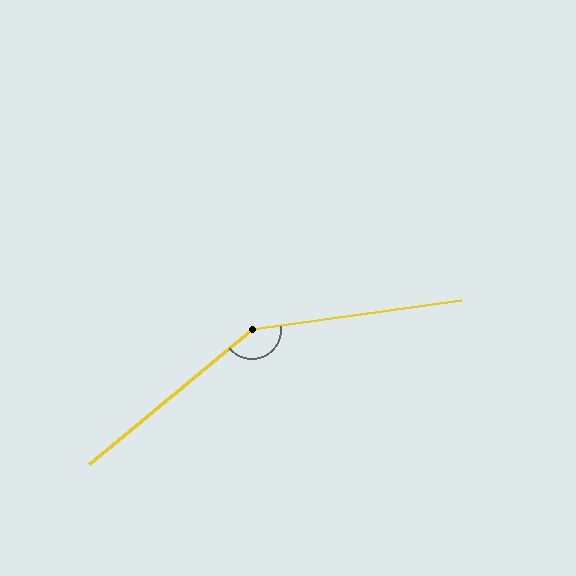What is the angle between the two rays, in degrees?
Approximately 148 degrees.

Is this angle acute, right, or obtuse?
It is obtuse.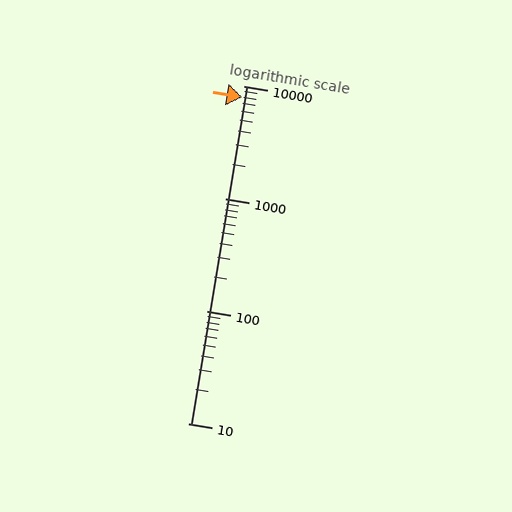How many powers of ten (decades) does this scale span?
The scale spans 3 decades, from 10 to 10000.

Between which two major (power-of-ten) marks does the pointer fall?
The pointer is between 1000 and 10000.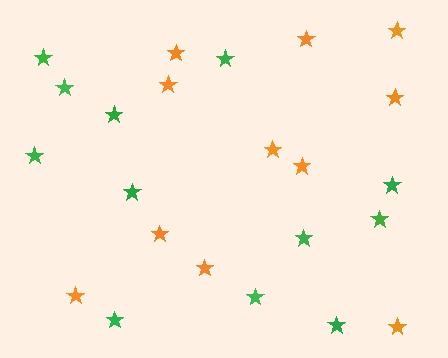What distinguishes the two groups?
There are 2 groups: one group of green stars (12) and one group of orange stars (11).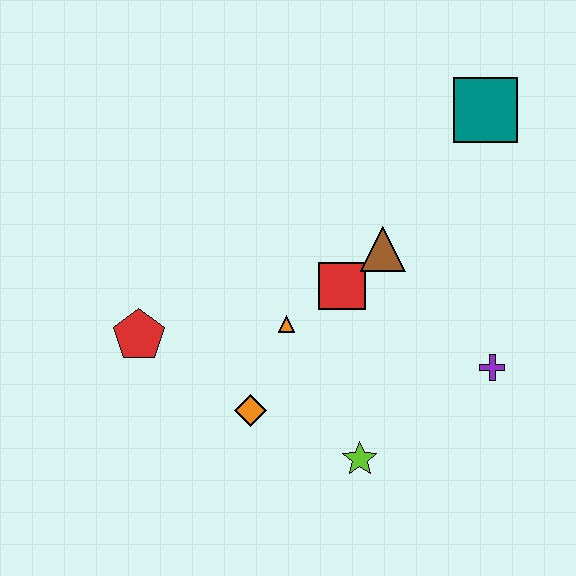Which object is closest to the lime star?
The orange diamond is closest to the lime star.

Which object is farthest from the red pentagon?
The teal square is farthest from the red pentagon.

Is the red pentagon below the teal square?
Yes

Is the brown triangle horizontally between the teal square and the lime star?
Yes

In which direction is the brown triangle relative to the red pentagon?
The brown triangle is to the right of the red pentagon.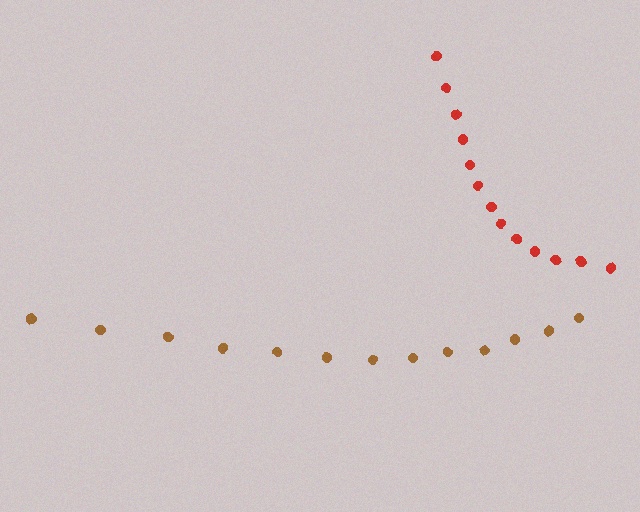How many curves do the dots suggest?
There are 2 distinct paths.